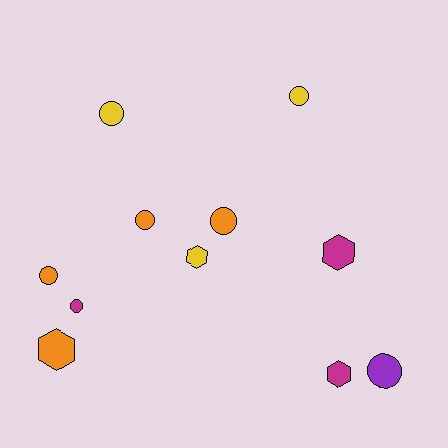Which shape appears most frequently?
Circle, with 7 objects.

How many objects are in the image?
There are 11 objects.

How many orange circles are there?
There are 3 orange circles.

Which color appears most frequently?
Orange, with 4 objects.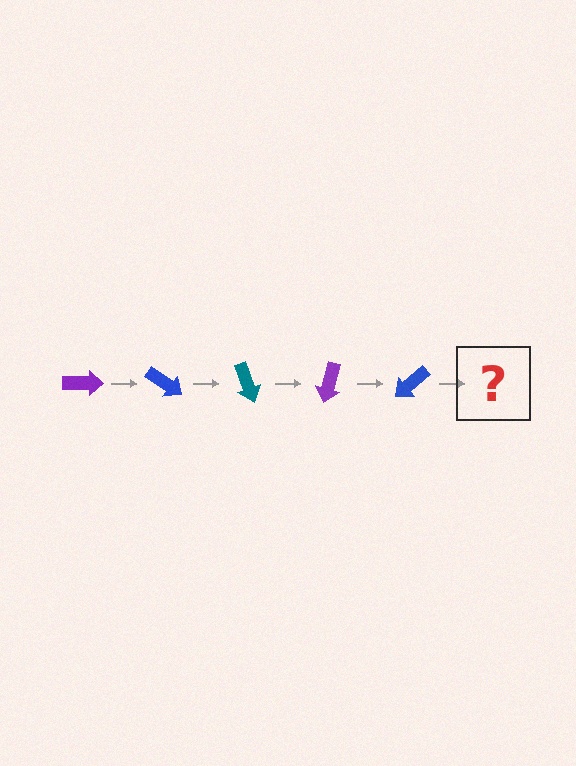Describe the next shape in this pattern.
It should be a teal arrow, rotated 175 degrees from the start.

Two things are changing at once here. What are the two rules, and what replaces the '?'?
The two rules are that it rotates 35 degrees each step and the color cycles through purple, blue, and teal. The '?' should be a teal arrow, rotated 175 degrees from the start.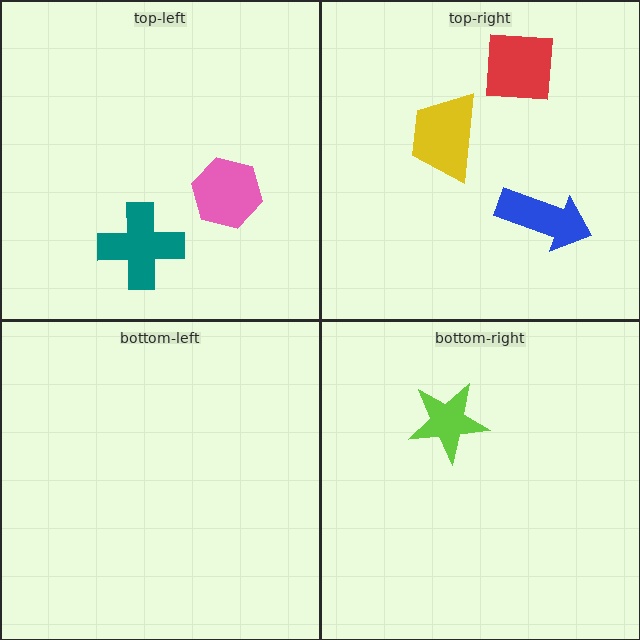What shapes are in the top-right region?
The yellow trapezoid, the blue arrow, the red square.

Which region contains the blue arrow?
The top-right region.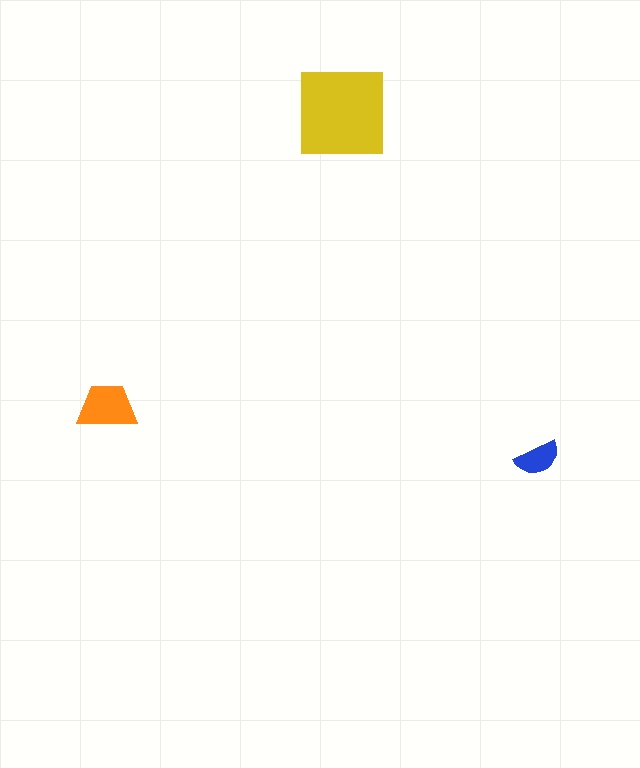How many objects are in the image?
There are 3 objects in the image.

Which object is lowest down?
The blue semicircle is bottommost.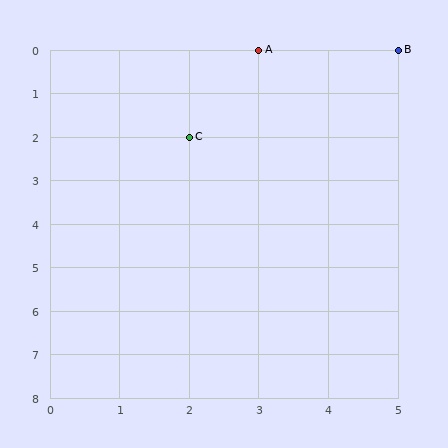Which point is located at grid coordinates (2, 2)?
Point C is at (2, 2).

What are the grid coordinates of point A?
Point A is at grid coordinates (3, 0).